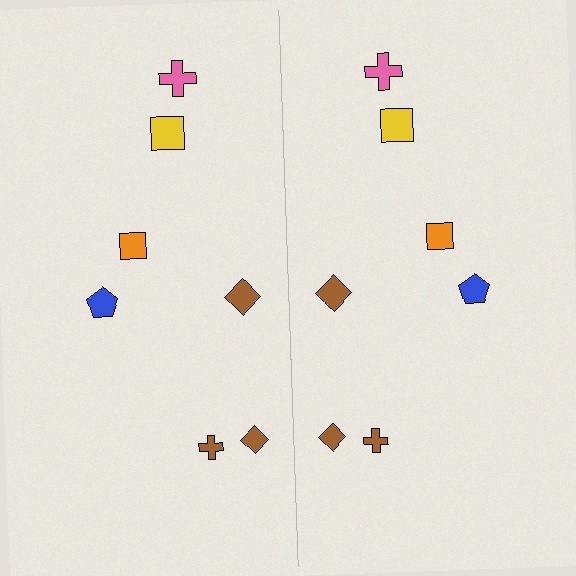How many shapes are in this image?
There are 14 shapes in this image.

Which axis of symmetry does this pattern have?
The pattern has a vertical axis of symmetry running through the center of the image.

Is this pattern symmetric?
Yes, this pattern has bilateral (reflection) symmetry.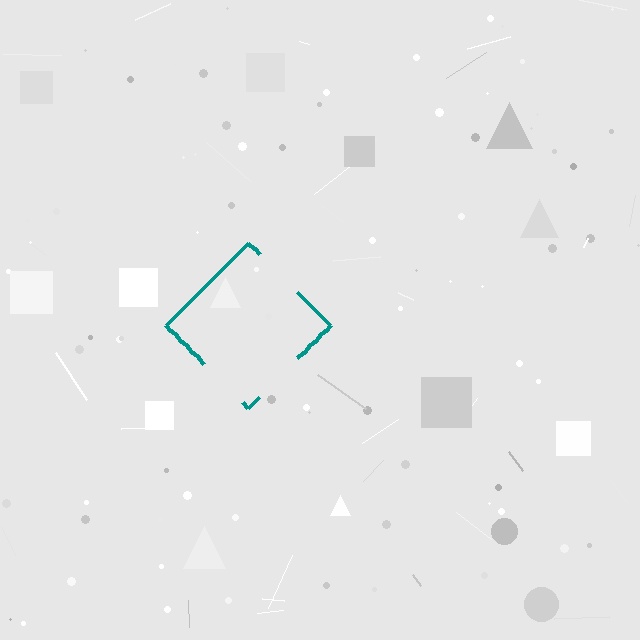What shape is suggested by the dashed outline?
The dashed outline suggests a diamond.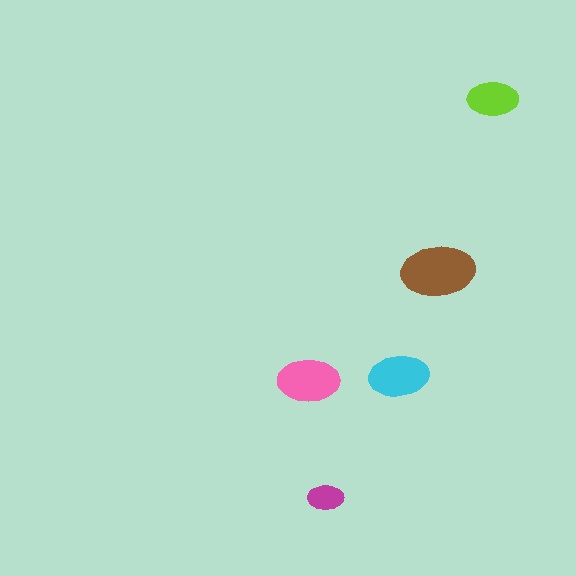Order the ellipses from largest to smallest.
the brown one, the pink one, the cyan one, the lime one, the magenta one.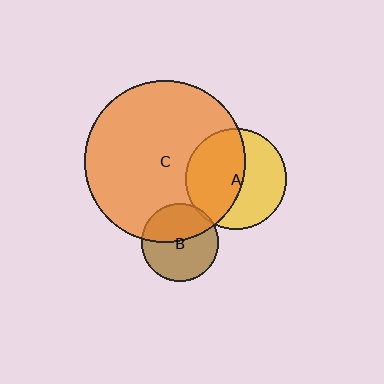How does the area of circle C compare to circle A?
Approximately 2.5 times.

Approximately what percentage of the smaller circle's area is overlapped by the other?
Approximately 5%.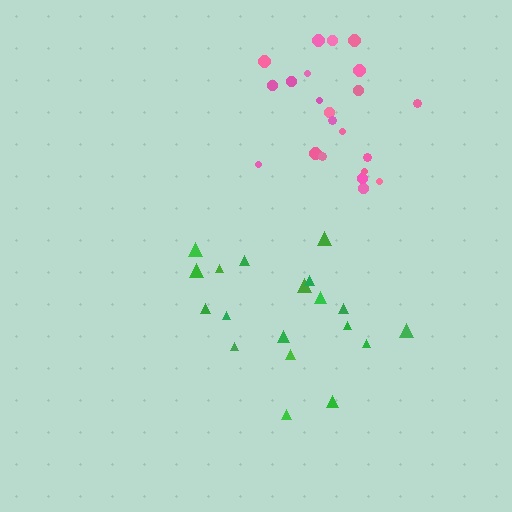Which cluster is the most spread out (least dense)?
Green.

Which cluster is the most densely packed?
Pink.